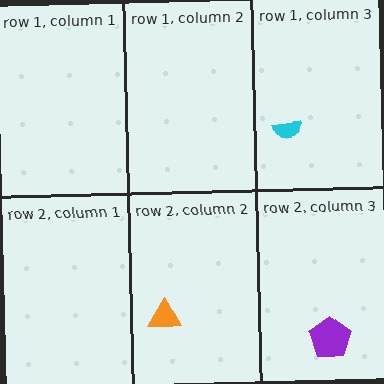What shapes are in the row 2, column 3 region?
The purple pentagon.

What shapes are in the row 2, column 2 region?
The orange triangle.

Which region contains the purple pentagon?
The row 2, column 3 region.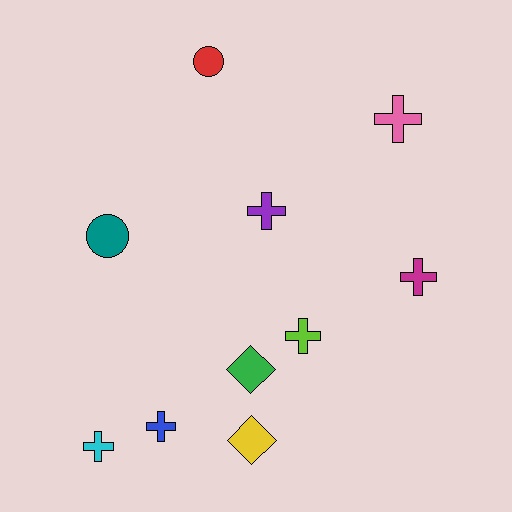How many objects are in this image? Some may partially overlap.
There are 10 objects.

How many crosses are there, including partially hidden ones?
There are 6 crosses.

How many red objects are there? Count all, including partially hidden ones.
There is 1 red object.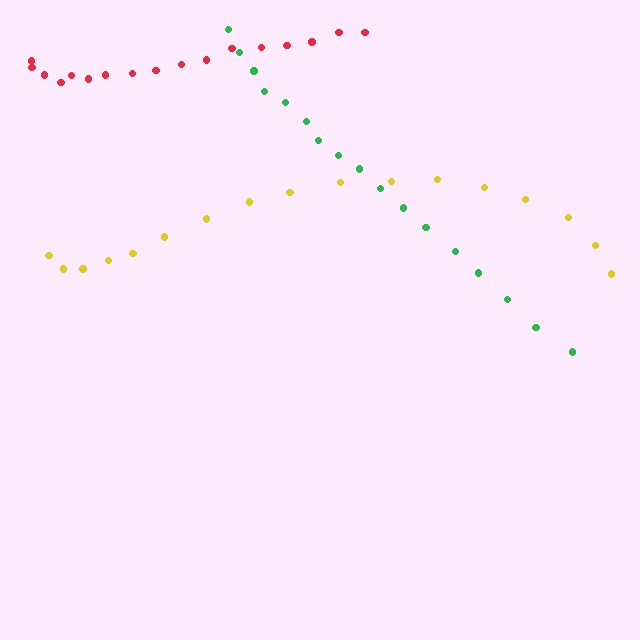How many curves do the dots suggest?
There are 3 distinct paths.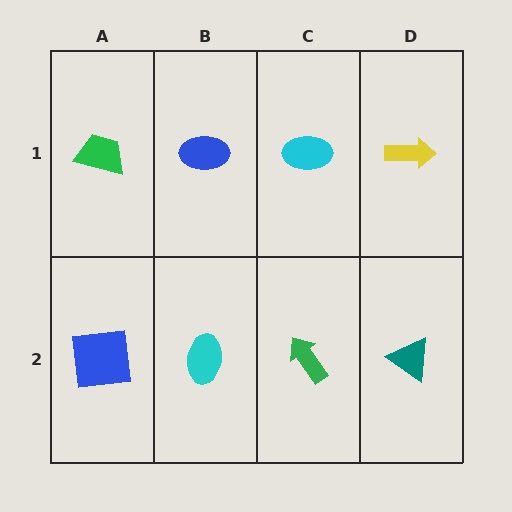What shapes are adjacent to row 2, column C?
A cyan ellipse (row 1, column C), a cyan ellipse (row 2, column B), a teal triangle (row 2, column D).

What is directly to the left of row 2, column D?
A green arrow.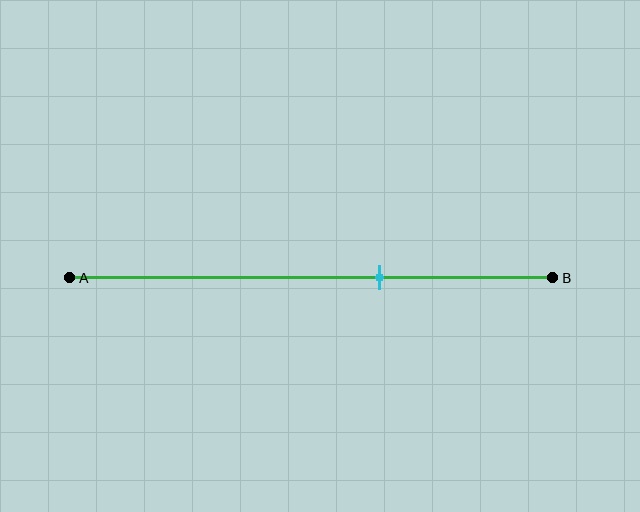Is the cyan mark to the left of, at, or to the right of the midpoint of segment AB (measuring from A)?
The cyan mark is to the right of the midpoint of segment AB.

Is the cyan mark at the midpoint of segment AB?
No, the mark is at about 65% from A, not at the 50% midpoint.